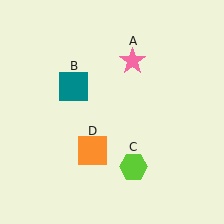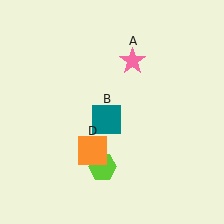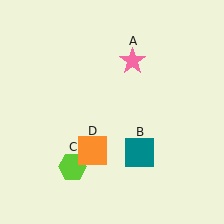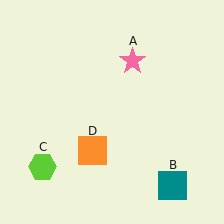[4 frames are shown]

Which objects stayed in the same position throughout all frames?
Pink star (object A) and orange square (object D) remained stationary.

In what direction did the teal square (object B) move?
The teal square (object B) moved down and to the right.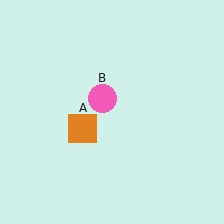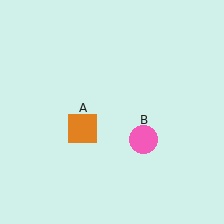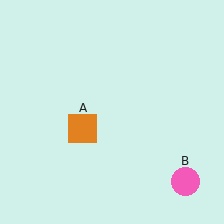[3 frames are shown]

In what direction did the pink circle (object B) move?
The pink circle (object B) moved down and to the right.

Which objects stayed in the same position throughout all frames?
Orange square (object A) remained stationary.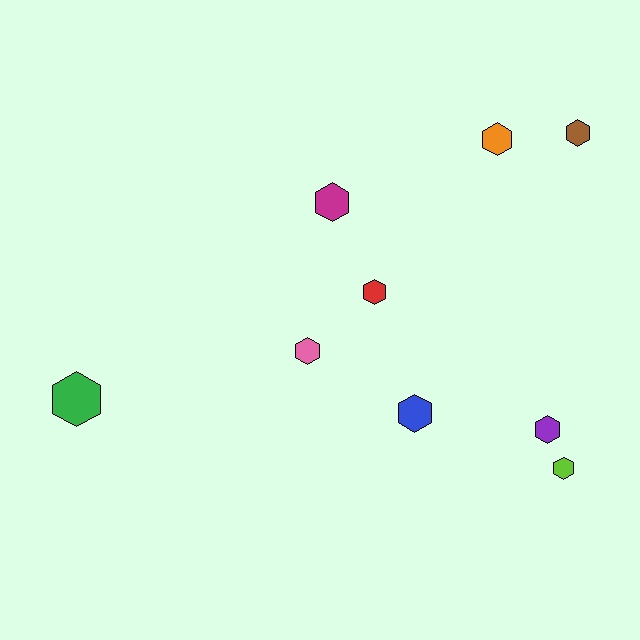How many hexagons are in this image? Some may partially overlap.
There are 9 hexagons.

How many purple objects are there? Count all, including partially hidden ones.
There is 1 purple object.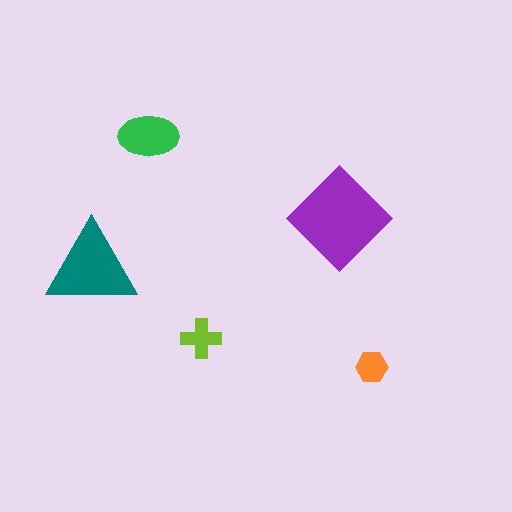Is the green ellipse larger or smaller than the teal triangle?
Smaller.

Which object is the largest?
The purple diamond.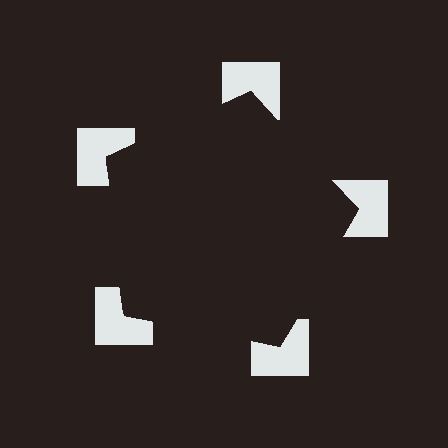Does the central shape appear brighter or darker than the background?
It typically appears slightly darker than the background, even though no actual brightness change is drawn.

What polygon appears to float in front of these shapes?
An illusory pentagon — its edges are inferred from the aligned wedge cuts in the notched squares, not physically drawn.